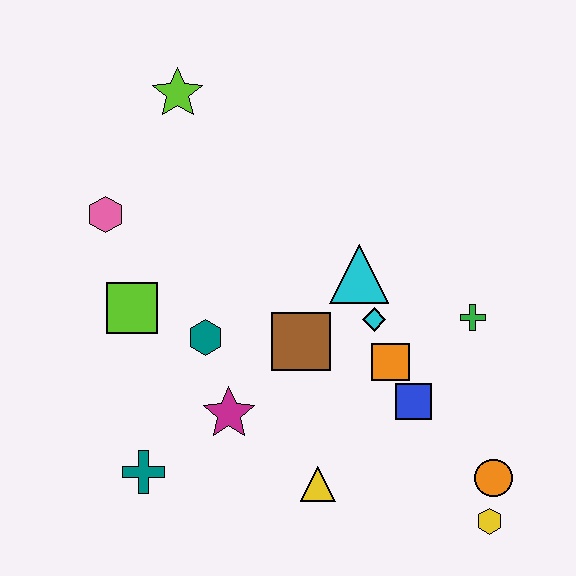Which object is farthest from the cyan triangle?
The teal cross is farthest from the cyan triangle.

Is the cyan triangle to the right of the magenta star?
Yes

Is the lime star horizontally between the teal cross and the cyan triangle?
Yes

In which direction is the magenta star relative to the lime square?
The magenta star is below the lime square.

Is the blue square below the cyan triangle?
Yes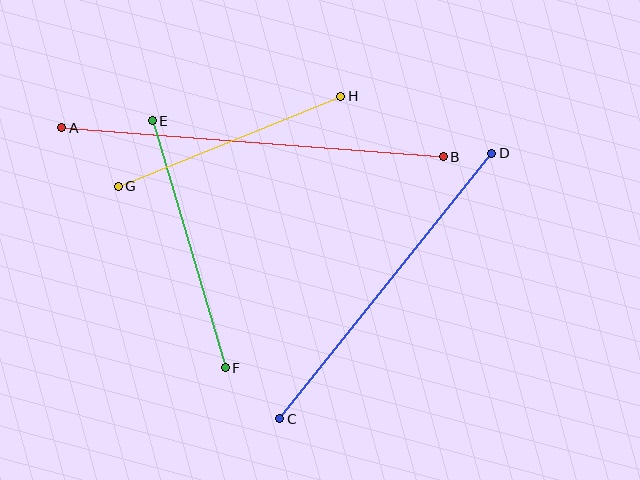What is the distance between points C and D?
The distance is approximately 340 pixels.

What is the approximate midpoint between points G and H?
The midpoint is at approximately (229, 141) pixels.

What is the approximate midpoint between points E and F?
The midpoint is at approximately (189, 244) pixels.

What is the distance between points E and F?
The distance is approximately 257 pixels.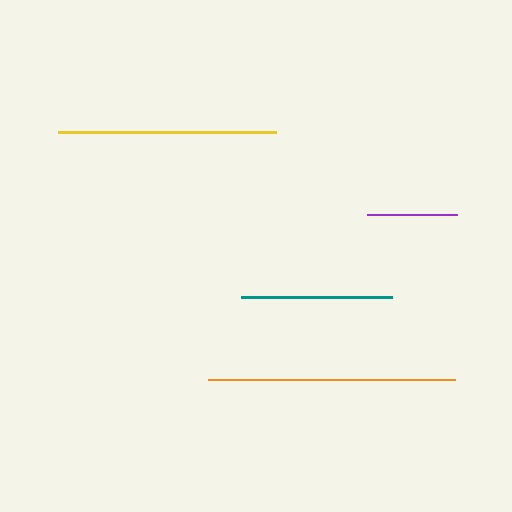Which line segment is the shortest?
The purple line is the shortest at approximately 90 pixels.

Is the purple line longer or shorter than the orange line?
The orange line is longer than the purple line.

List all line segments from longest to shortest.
From longest to shortest: orange, yellow, teal, purple.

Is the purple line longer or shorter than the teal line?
The teal line is longer than the purple line.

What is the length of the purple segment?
The purple segment is approximately 90 pixels long.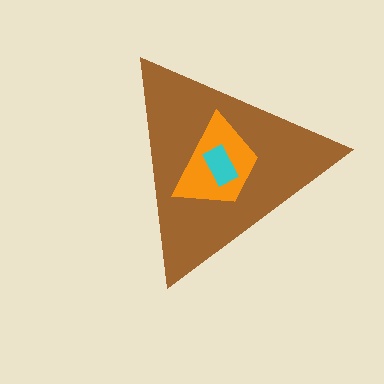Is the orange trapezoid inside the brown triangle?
Yes.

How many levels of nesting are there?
3.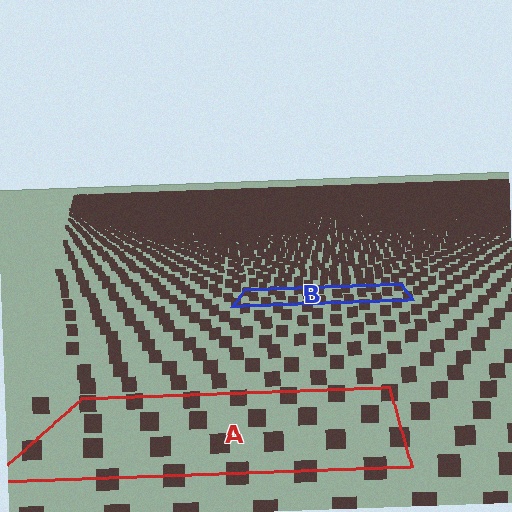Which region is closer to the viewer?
Region A is closer. The texture elements there are larger and more spread out.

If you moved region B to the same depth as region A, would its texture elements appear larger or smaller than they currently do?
They would appear larger. At a closer depth, the same texture elements are projected at a bigger on-screen size.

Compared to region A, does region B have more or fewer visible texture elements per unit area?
Region B has more texture elements per unit area — they are packed more densely because it is farther away.